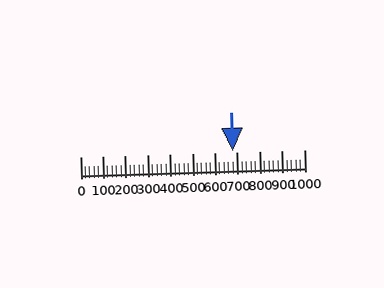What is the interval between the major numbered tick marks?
The major tick marks are spaced 100 units apart.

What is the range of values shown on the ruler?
The ruler shows values from 0 to 1000.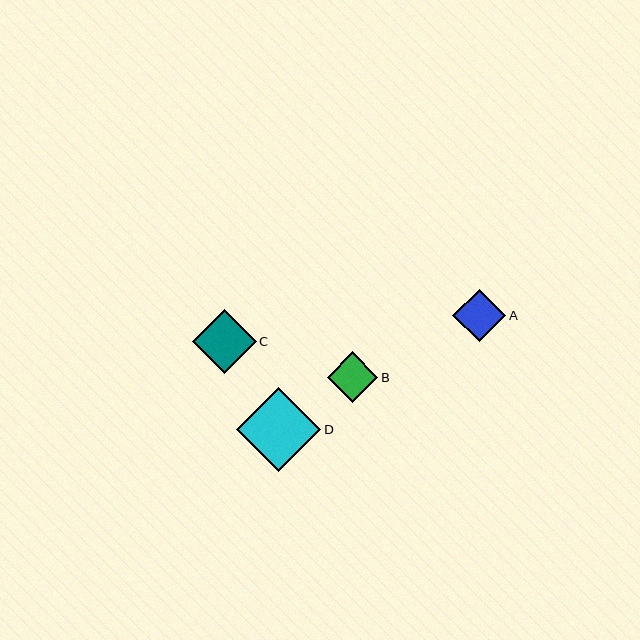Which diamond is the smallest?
Diamond B is the smallest with a size of approximately 51 pixels.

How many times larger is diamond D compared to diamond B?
Diamond D is approximately 1.7 times the size of diamond B.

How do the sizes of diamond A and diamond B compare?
Diamond A and diamond B are approximately the same size.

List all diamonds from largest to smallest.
From largest to smallest: D, C, A, B.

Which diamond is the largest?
Diamond D is the largest with a size of approximately 84 pixels.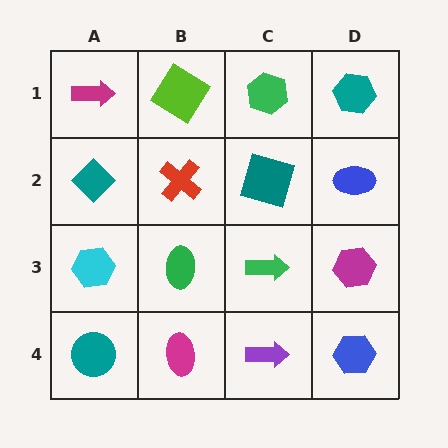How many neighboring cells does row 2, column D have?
3.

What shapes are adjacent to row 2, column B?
A lime diamond (row 1, column B), a green ellipse (row 3, column B), a teal diamond (row 2, column A), a teal square (row 2, column C).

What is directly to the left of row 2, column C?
A red cross.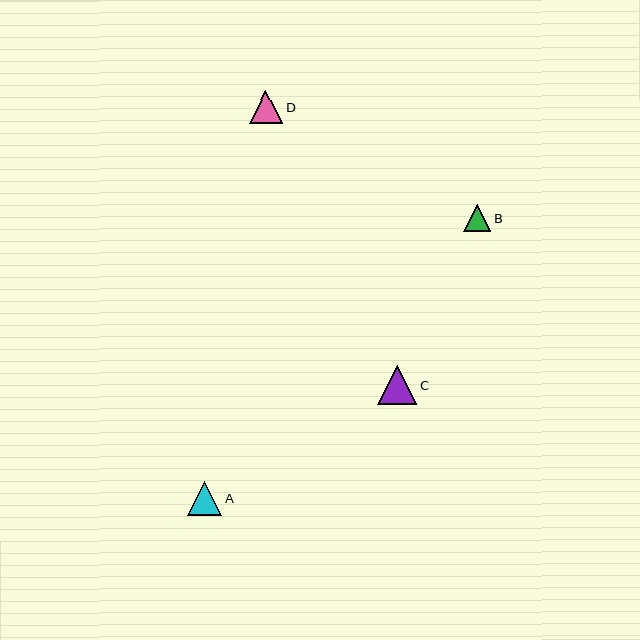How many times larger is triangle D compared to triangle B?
Triangle D is approximately 1.2 times the size of triangle B.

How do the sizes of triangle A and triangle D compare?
Triangle A and triangle D are approximately the same size.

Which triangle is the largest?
Triangle C is the largest with a size of approximately 39 pixels.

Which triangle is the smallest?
Triangle B is the smallest with a size of approximately 27 pixels.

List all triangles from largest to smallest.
From largest to smallest: C, A, D, B.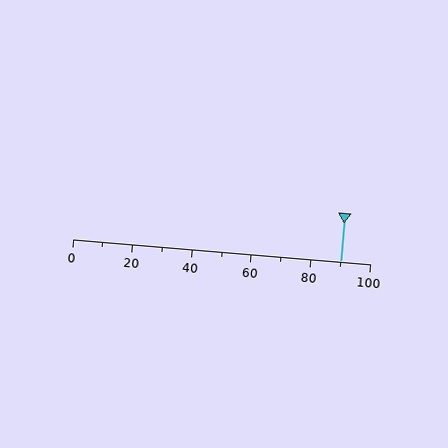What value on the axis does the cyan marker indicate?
The marker indicates approximately 90.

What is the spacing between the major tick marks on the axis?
The major ticks are spaced 20 apart.